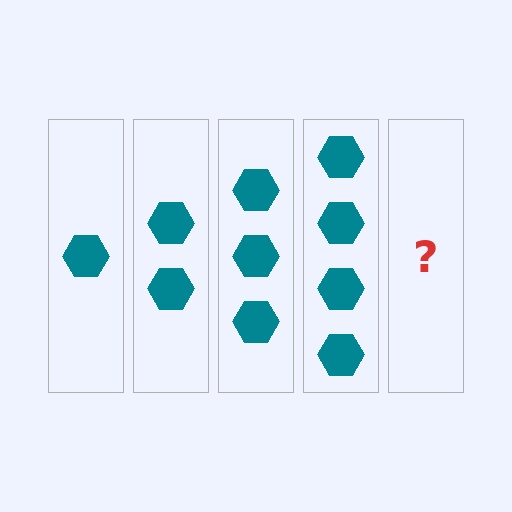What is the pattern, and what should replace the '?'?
The pattern is that each step adds one more hexagon. The '?' should be 5 hexagons.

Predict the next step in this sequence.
The next step is 5 hexagons.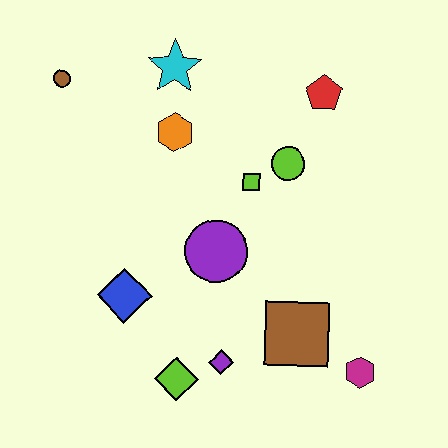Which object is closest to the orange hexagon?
The cyan star is closest to the orange hexagon.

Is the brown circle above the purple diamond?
Yes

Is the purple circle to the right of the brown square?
No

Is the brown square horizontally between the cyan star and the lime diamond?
No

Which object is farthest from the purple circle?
The brown circle is farthest from the purple circle.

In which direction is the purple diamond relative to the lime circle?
The purple diamond is below the lime circle.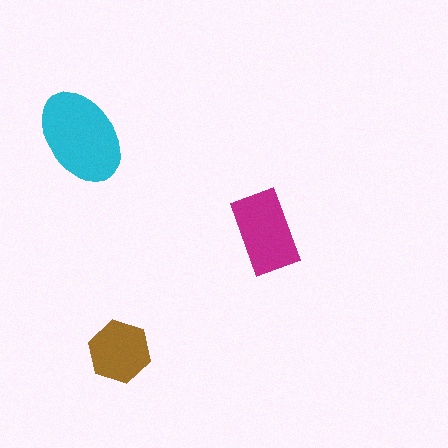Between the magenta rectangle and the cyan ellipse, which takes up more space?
The cyan ellipse.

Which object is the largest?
The cyan ellipse.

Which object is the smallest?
The brown hexagon.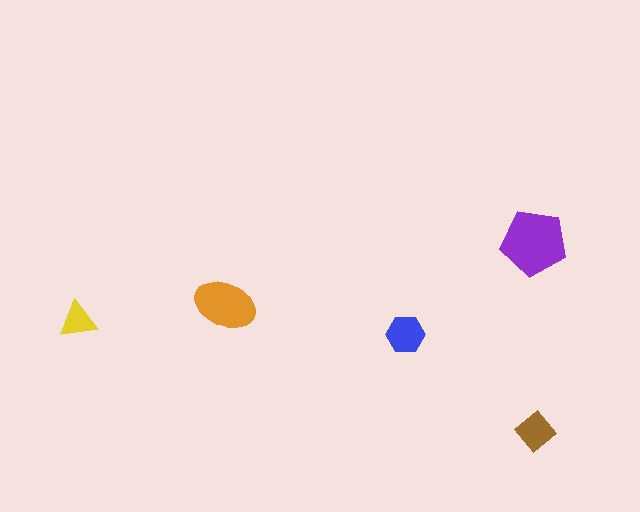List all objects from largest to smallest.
The purple pentagon, the orange ellipse, the blue hexagon, the brown diamond, the yellow triangle.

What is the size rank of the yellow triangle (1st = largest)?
5th.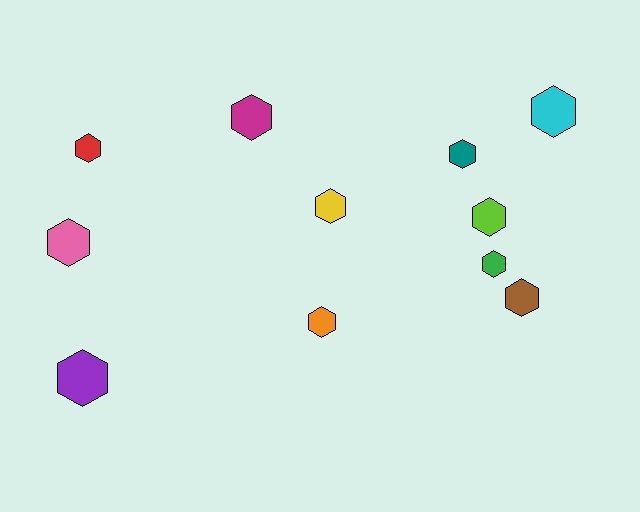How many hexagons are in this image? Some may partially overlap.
There are 11 hexagons.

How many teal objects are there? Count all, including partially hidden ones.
There is 1 teal object.